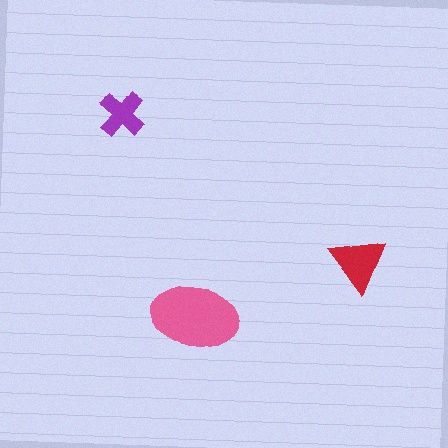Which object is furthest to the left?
The purple cross is leftmost.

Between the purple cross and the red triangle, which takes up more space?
The red triangle.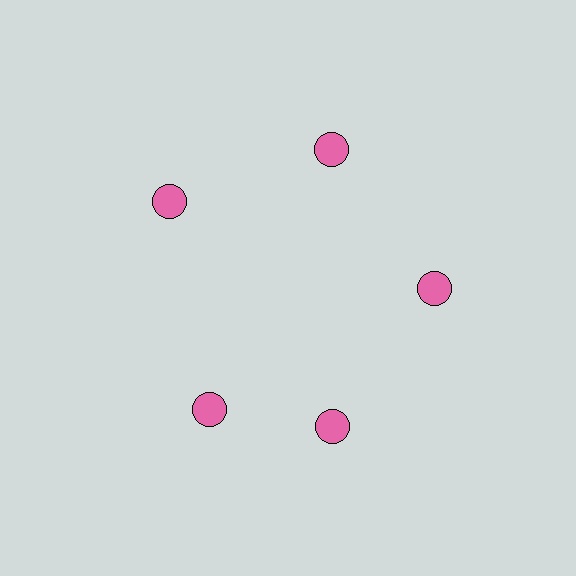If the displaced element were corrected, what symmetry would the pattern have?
It would have 5-fold rotational symmetry — the pattern would map onto itself every 72 degrees.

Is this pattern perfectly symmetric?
No. The 5 pink circles are arranged in a ring, but one element near the 8 o'clock position is rotated out of alignment along the ring, breaking the 5-fold rotational symmetry.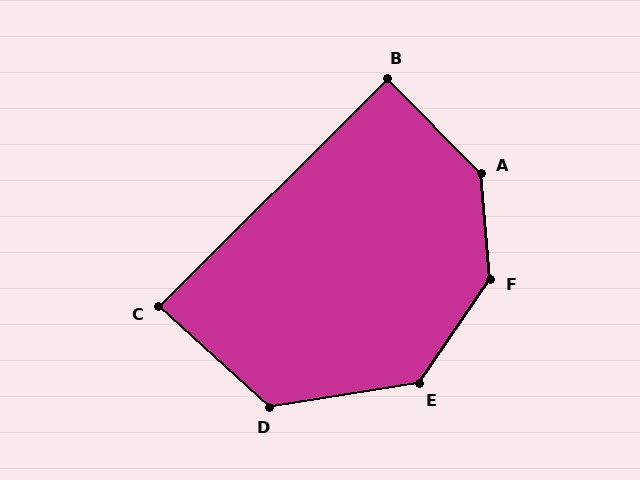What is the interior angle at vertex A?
Approximately 140 degrees (obtuse).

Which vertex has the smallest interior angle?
C, at approximately 87 degrees.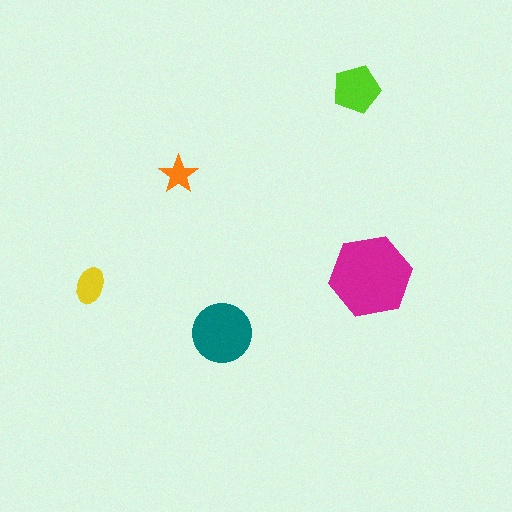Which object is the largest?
The magenta hexagon.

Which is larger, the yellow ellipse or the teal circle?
The teal circle.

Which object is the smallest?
The orange star.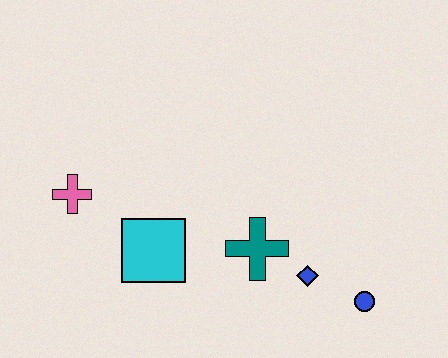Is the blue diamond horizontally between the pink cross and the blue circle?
Yes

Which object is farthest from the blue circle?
The pink cross is farthest from the blue circle.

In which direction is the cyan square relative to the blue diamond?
The cyan square is to the left of the blue diamond.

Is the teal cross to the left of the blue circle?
Yes